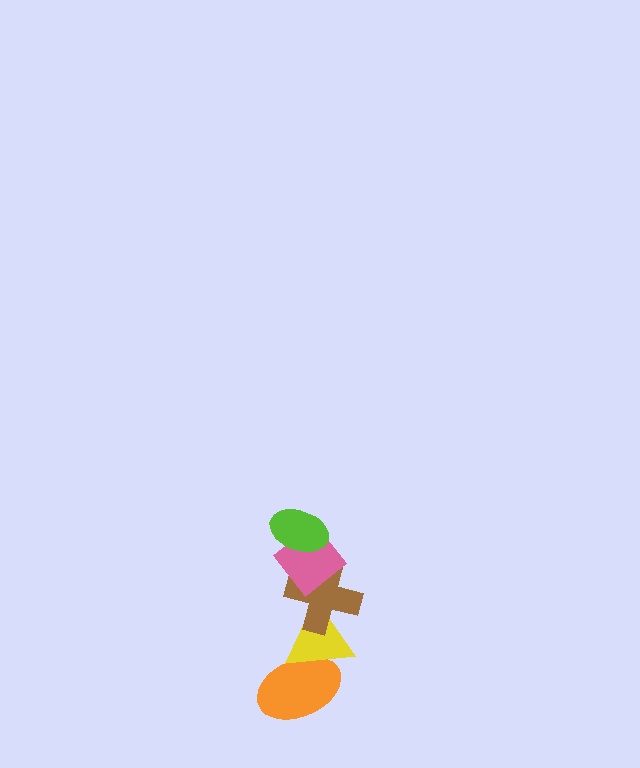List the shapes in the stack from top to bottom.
From top to bottom: the lime ellipse, the pink diamond, the brown cross, the yellow triangle, the orange ellipse.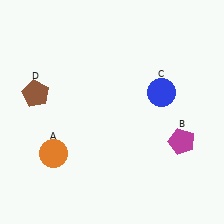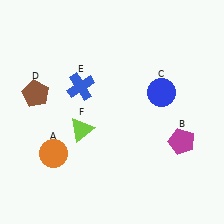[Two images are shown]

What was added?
A blue cross (E), a lime triangle (F) were added in Image 2.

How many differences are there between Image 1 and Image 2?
There are 2 differences between the two images.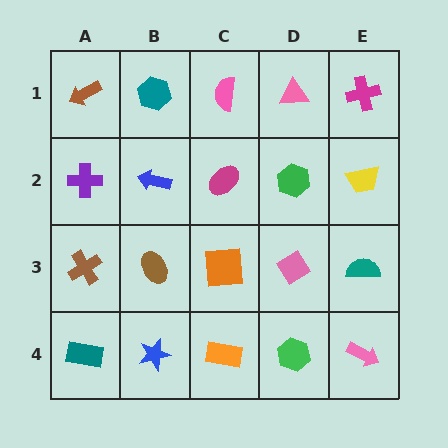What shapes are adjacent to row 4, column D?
A pink diamond (row 3, column D), an orange rectangle (row 4, column C), a pink arrow (row 4, column E).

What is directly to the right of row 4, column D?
A pink arrow.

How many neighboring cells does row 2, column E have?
3.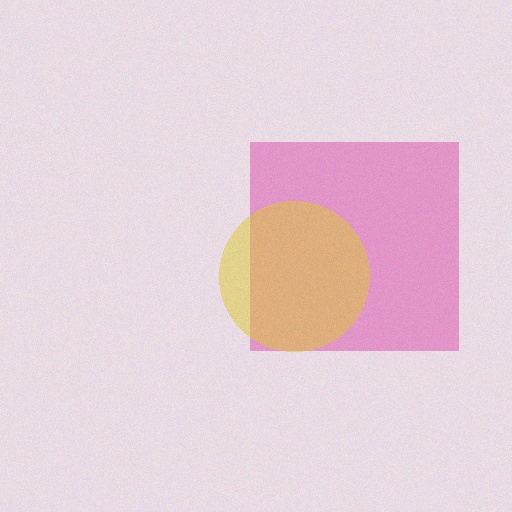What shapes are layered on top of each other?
The layered shapes are: a pink square, a yellow circle.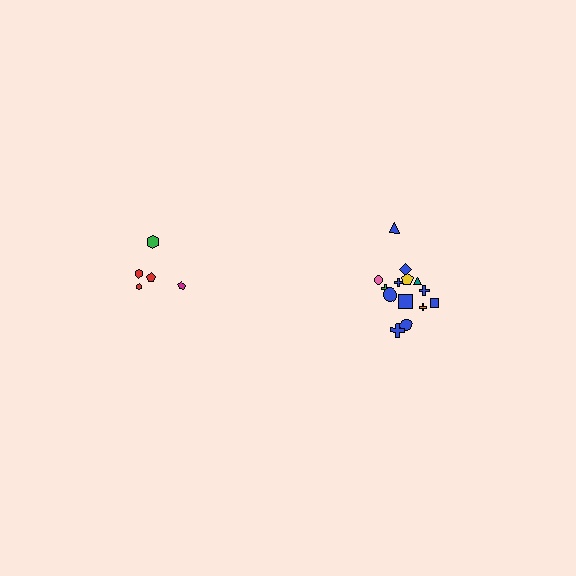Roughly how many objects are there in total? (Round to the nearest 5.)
Roughly 20 objects in total.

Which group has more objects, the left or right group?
The right group.